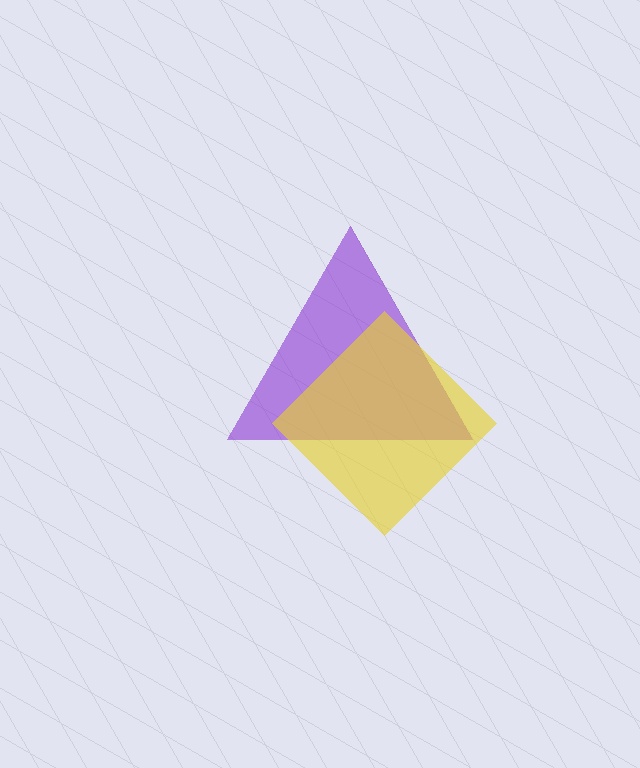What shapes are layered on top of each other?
The layered shapes are: a purple triangle, a yellow diamond.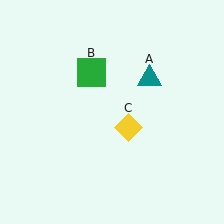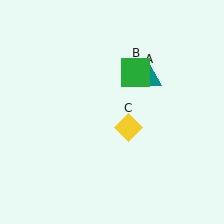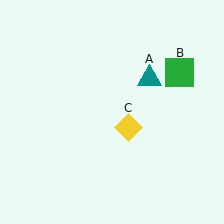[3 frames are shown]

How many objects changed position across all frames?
1 object changed position: green square (object B).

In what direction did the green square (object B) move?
The green square (object B) moved right.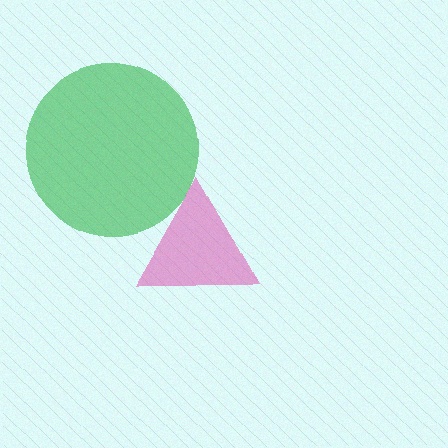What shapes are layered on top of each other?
The layered shapes are: a green circle, a pink triangle.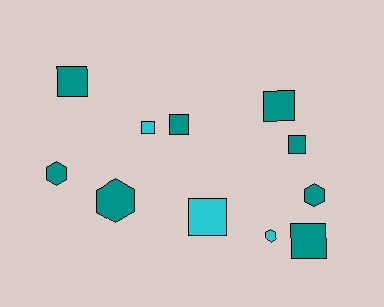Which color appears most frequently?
Teal, with 8 objects.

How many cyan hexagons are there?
There is 1 cyan hexagon.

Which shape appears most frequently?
Square, with 7 objects.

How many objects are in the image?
There are 11 objects.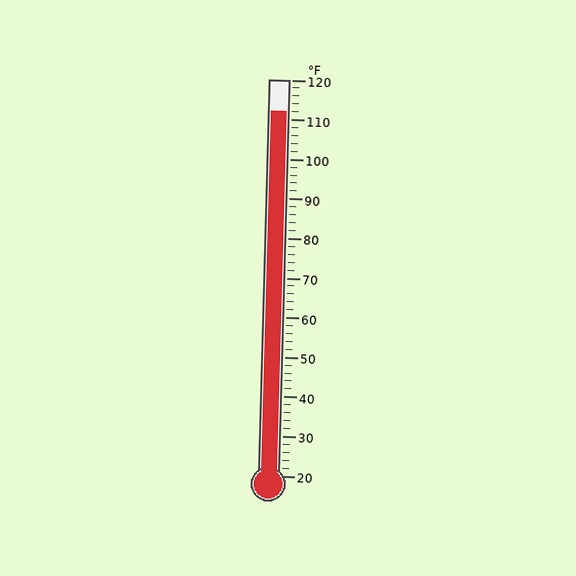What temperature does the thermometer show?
The thermometer shows approximately 112°F.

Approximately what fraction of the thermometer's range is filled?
The thermometer is filled to approximately 90% of its range.